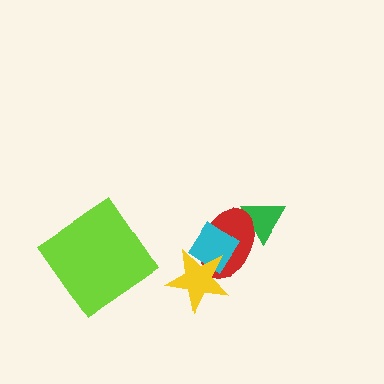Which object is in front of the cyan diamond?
The yellow star is in front of the cyan diamond.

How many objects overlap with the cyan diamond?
2 objects overlap with the cyan diamond.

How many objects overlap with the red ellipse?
3 objects overlap with the red ellipse.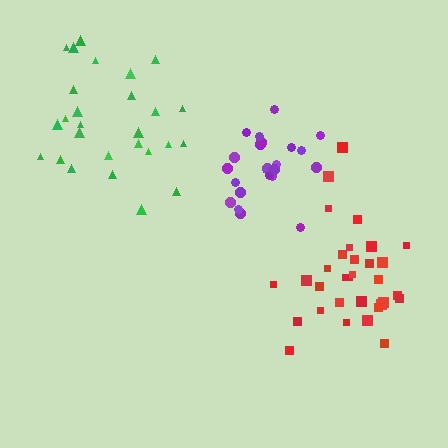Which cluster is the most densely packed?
Purple.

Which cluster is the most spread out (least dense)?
Green.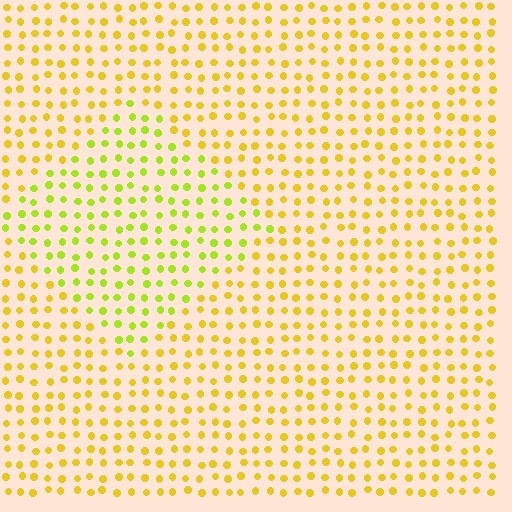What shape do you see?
I see a diamond.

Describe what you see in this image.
The image is filled with small yellow elements in a uniform arrangement. A diamond-shaped region is visible where the elements are tinted to a slightly different hue, forming a subtle color boundary.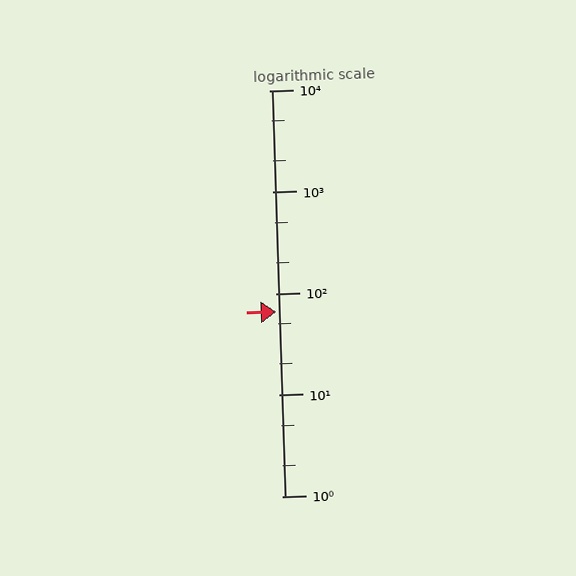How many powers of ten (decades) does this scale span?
The scale spans 4 decades, from 1 to 10000.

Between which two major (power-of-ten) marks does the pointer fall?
The pointer is between 10 and 100.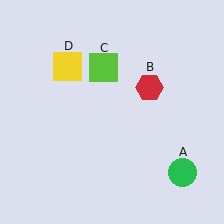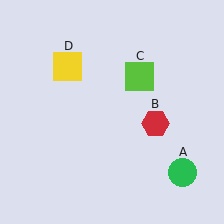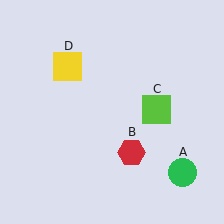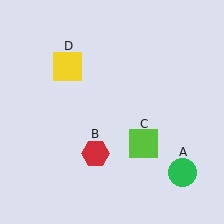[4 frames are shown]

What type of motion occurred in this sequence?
The red hexagon (object B), lime square (object C) rotated clockwise around the center of the scene.